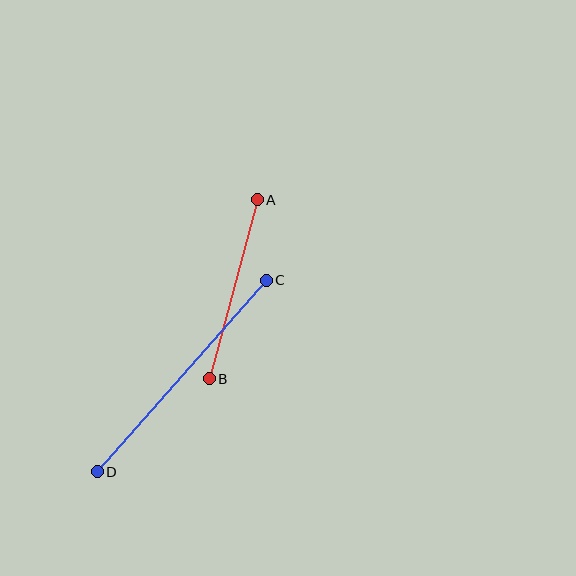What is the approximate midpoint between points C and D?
The midpoint is at approximately (182, 376) pixels.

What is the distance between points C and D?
The distance is approximately 256 pixels.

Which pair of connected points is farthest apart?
Points C and D are farthest apart.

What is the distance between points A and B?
The distance is approximately 185 pixels.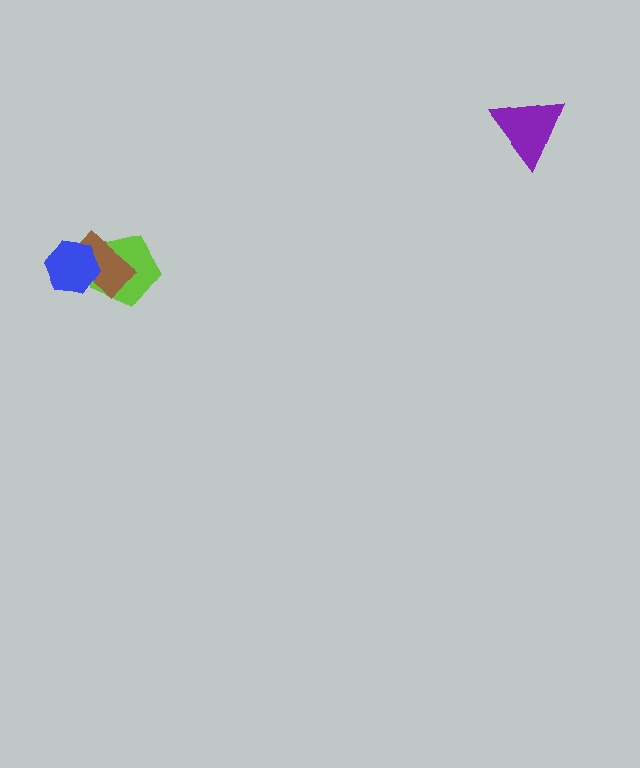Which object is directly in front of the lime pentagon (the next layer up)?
The brown rectangle is directly in front of the lime pentagon.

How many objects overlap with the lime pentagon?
2 objects overlap with the lime pentagon.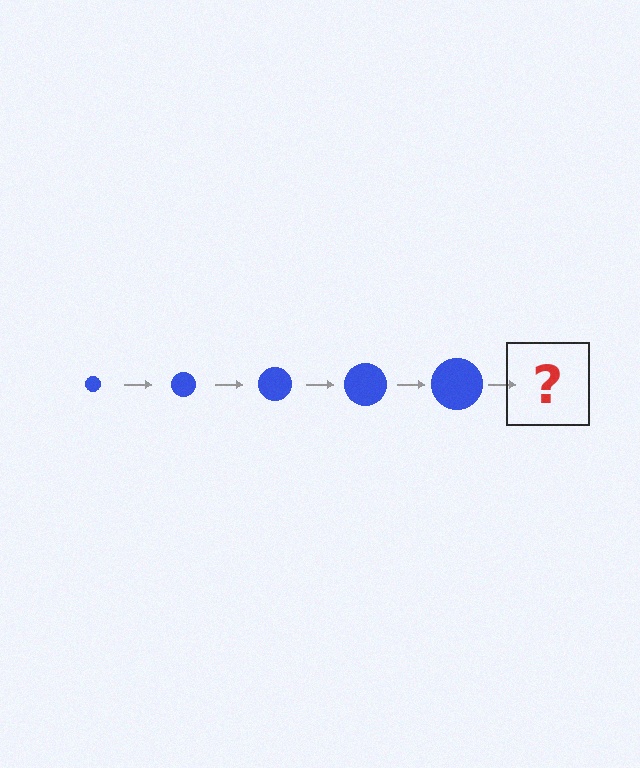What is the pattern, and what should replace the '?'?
The pattern is that the circle gets progressively larger each step. The '?' should be a blue circle, larger than the previous one.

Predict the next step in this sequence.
The next step is a blue circle, larger than the previous one.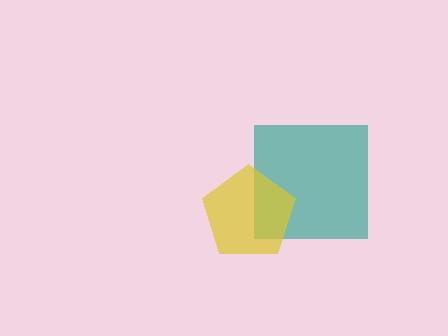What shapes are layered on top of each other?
The layered shapes are: a teal square, a yellow pentagon.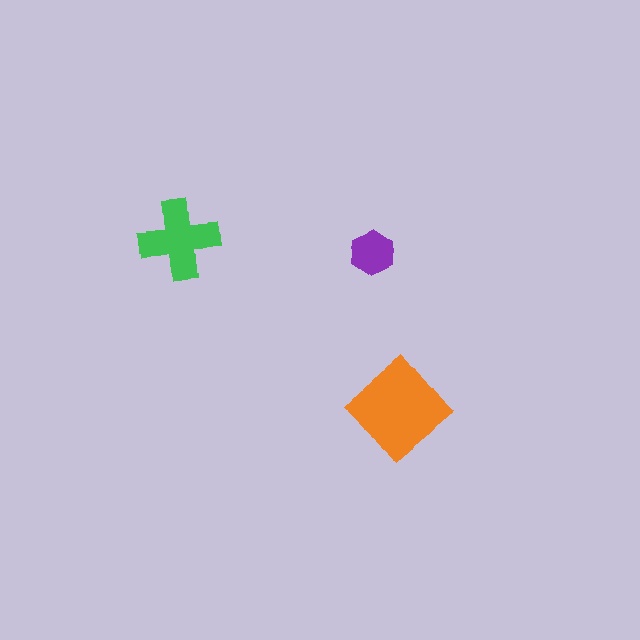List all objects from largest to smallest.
The orange diamond, the green cross, the purple hexagon.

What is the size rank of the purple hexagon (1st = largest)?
3rd.